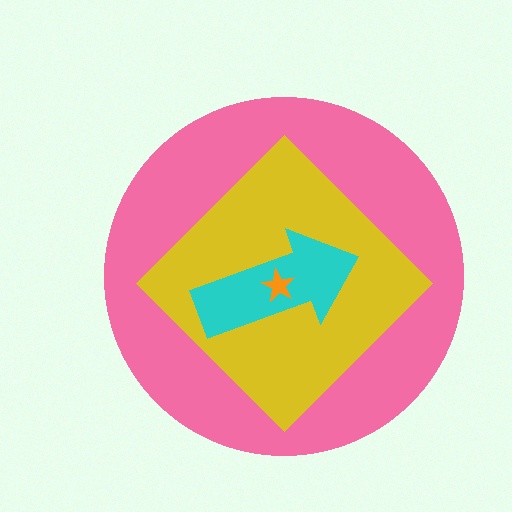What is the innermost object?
The orange star.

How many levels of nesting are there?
4.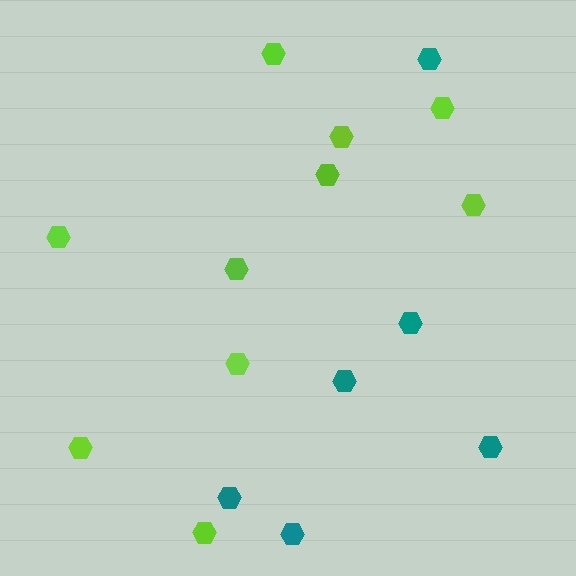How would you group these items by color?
There are 2 groups: one group of lime hexagons (10) and one group of teal hexagons (6).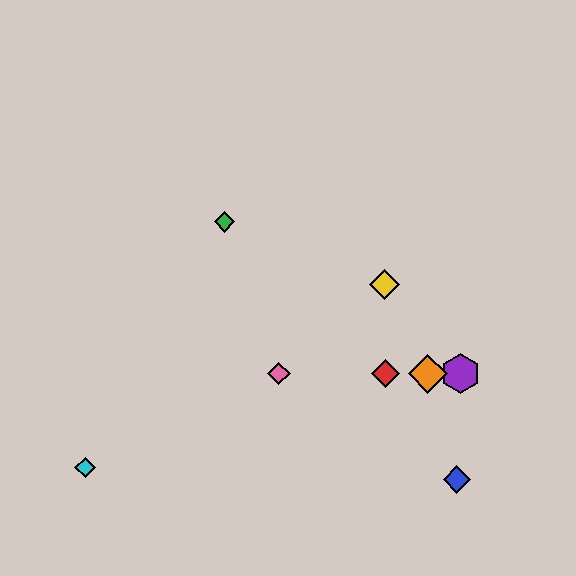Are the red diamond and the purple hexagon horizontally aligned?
Yes, both are at y≈374.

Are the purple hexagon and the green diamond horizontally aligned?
No, the purple hexagon is at y≈374 and the green diamond is at y≈222.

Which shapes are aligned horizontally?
The red diamond, the purple hexagon, the orange diamond, the pink diamond are aligned horizontally.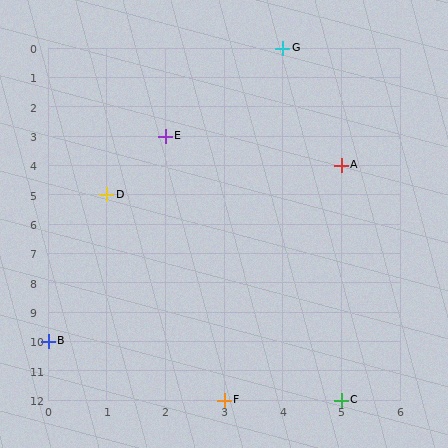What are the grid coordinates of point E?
Point E is at grid coordinates (2, 3).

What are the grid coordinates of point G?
Point G is at grid coordinates (4, 0).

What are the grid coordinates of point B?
Point B is at grid coordinates (0, 10).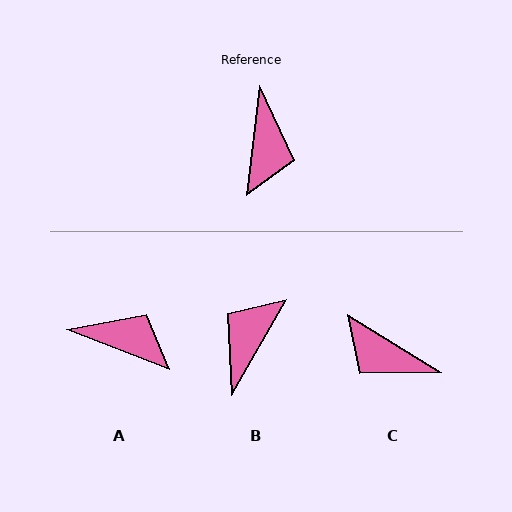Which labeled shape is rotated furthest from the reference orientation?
B, about 157 degrees away.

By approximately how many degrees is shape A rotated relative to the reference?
Approximately 76 degrees counter-clockwise.